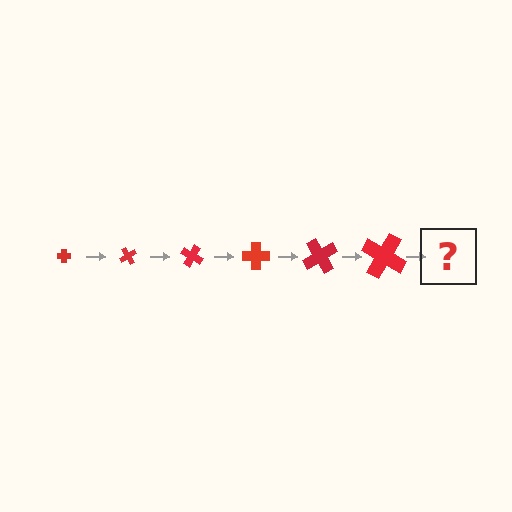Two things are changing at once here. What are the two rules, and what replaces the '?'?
The two rules are that the cross grows larger each step and it rotates 60 degrees each step. The '?' should be a cross, larger than the previous one and rotated 360 degrees from the start.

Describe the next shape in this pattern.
It should be a cross, larger than the previous one and rotated 360 degrees from the start.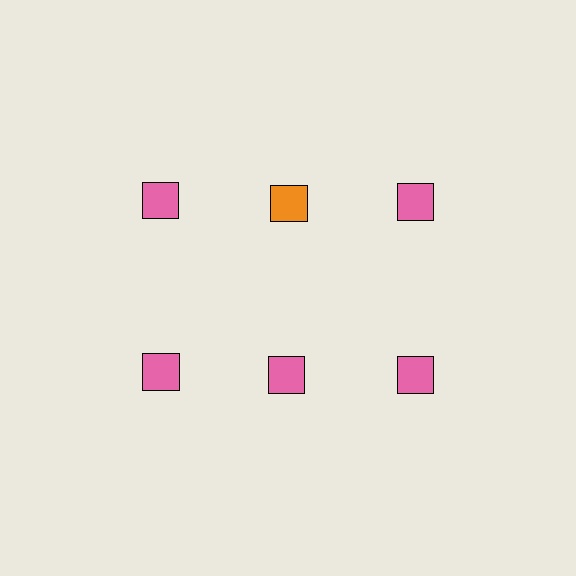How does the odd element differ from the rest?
It has a different color: orange instead of pink.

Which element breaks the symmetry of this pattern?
The orange square in the top row, second from left column breaks the symmetry. All other shapes are pink squares.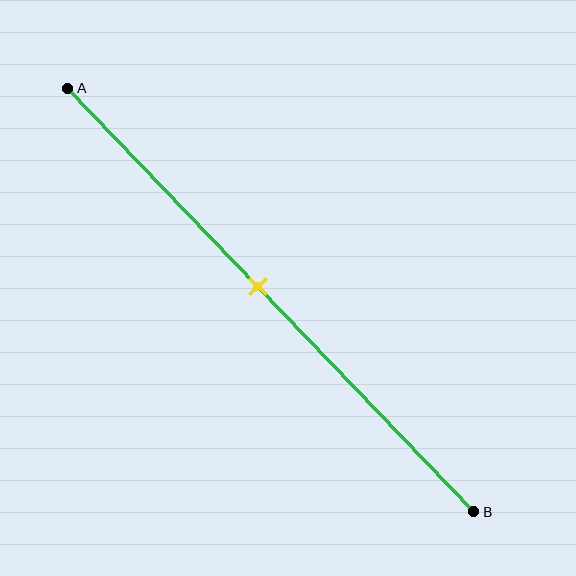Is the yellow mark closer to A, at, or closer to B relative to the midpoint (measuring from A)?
The yellow mark is closer to point A than the midpoint of segment AB.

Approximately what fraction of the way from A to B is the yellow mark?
The yellow mark is approximately 45% of the way from A to B.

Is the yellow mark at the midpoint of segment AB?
No, the mark is at about 45% from A, not at the 50% midpoint.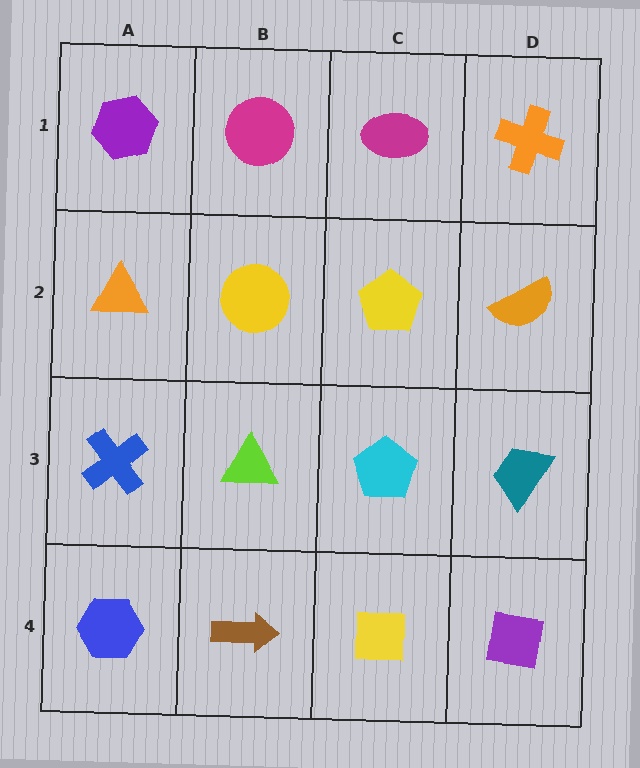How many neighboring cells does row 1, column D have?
2.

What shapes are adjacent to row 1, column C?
A yellow pentagon (row 2, column C), a magenta circle (row 1, column B), an orange cross (row 1, column D).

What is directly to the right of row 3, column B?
A cyan pentagon.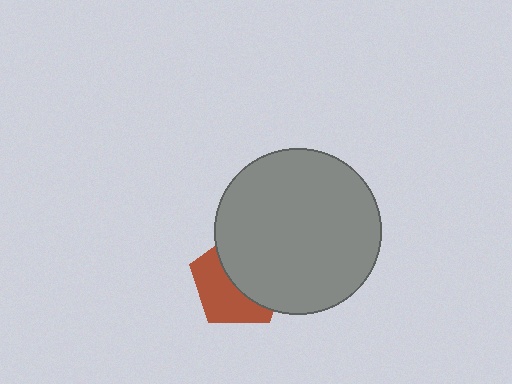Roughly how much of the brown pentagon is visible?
About half of it is visible (roughly 47%).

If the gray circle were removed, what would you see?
You would see the complete brown pentagon.